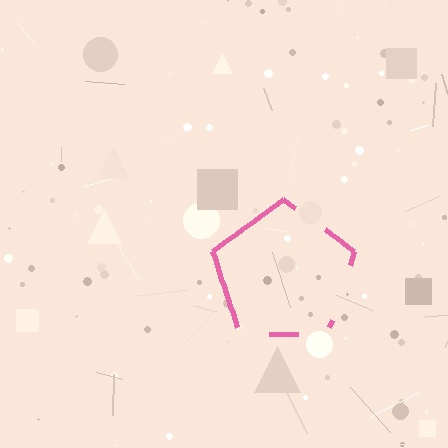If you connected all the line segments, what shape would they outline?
They would outline a pentagon.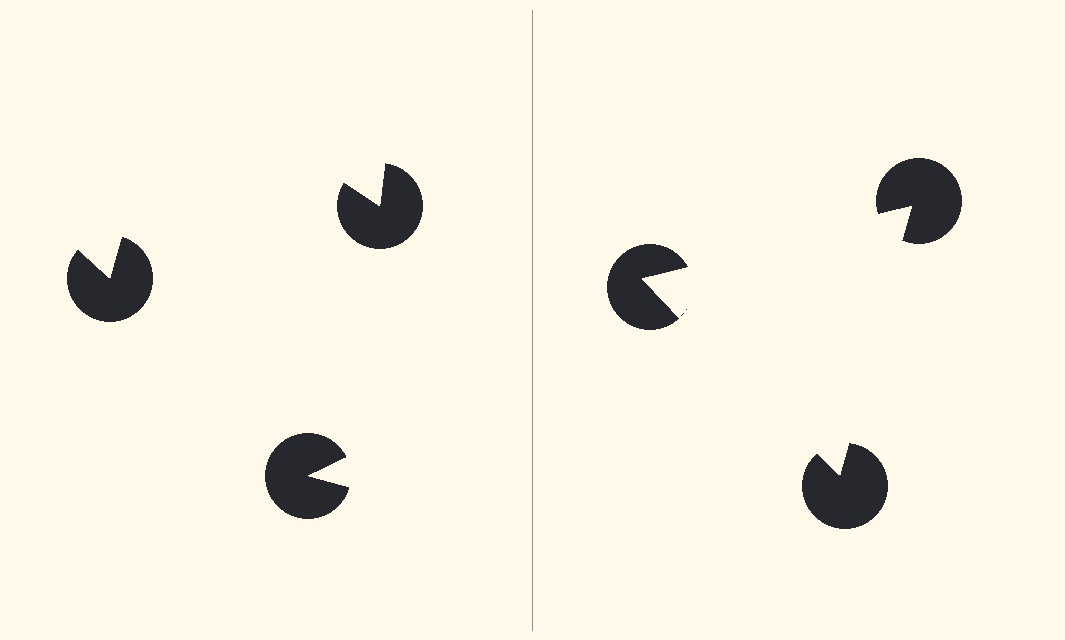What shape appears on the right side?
An illusory triangle.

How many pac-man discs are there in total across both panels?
6 — 3 on each side.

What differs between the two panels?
The pac-man discs are positioned identically on both sides; only the wedge orientations differ. On the right they align to a triangle; on the left they are misaligned.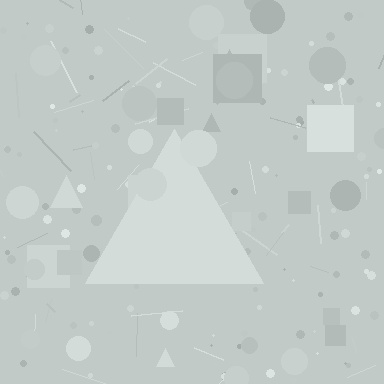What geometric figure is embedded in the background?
A triangle is embedded in the background.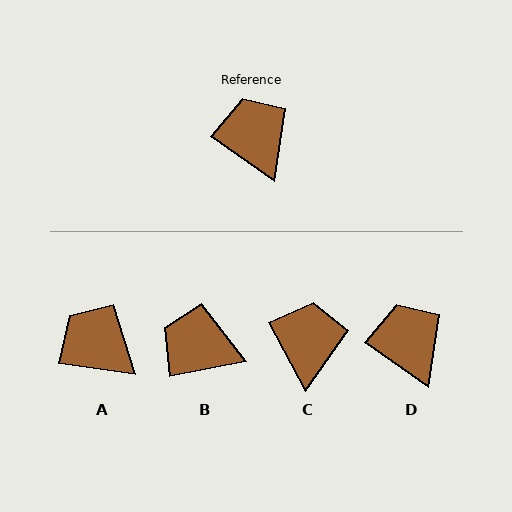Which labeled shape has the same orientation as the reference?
D.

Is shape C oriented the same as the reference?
No, it is off by about 26 degrees.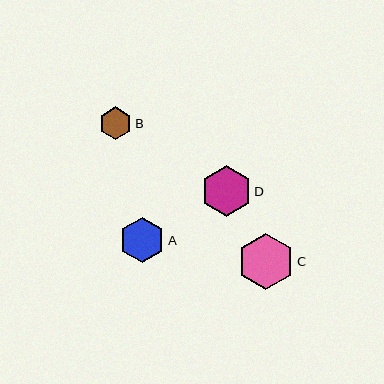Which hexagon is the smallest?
Hexagon B is the smallest with a size of approximately 33 pixels.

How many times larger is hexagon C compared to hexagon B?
Hexagon C is approximately 1.7 times the size of hexagon B.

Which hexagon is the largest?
Hexagon C is the largest with a size of approximately 56 pixels.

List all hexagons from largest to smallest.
From largest to smallest: C, D, A, B.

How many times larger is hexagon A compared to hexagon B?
Hexagon A is approximately 1.4 times the size of hexagon B.